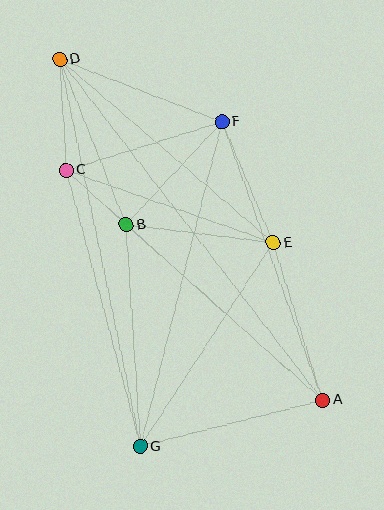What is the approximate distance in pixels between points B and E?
The distance between B and E is approximately 148 pixels.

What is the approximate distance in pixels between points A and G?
The distance between A and G is approximately 188 pixels.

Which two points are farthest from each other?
Points A and D are farthest from each other.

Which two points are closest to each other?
Points B and C are closest to each other.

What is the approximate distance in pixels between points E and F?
The distance between E and F is approximately 132 pixels.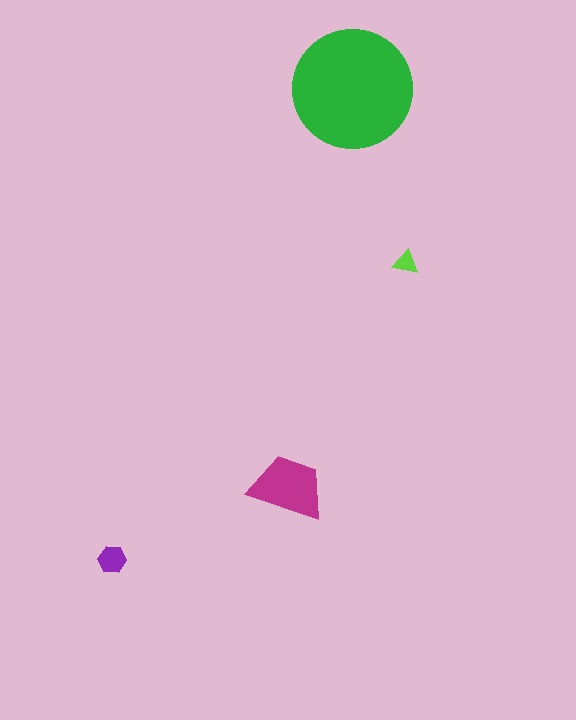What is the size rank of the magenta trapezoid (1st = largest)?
2nd.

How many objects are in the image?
There are 4 objects in the image.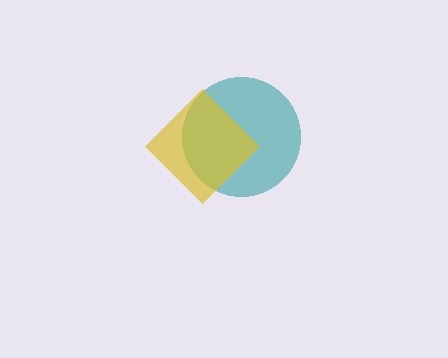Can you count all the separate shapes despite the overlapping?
Yes, there are 2 separate shapes.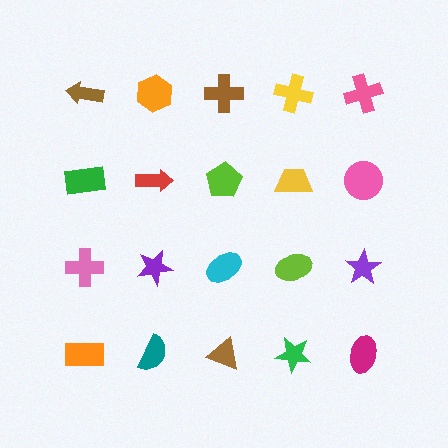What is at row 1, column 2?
An orange hexagon.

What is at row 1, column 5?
A pink cross.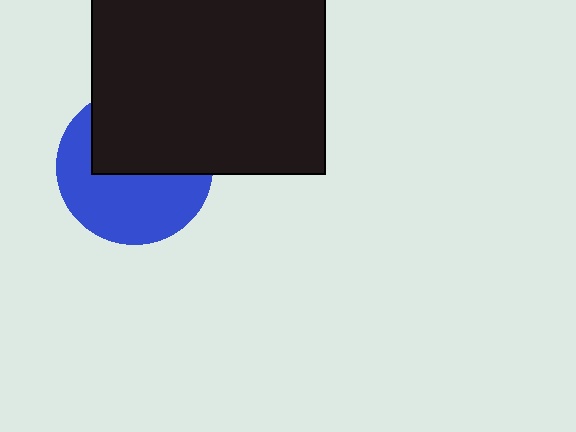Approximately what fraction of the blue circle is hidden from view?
Roughly 47% of the blue circle is hidden behind the black rectangle.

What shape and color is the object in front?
The object in front is a black rectangle.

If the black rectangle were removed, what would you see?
You would see the complete blue circle.